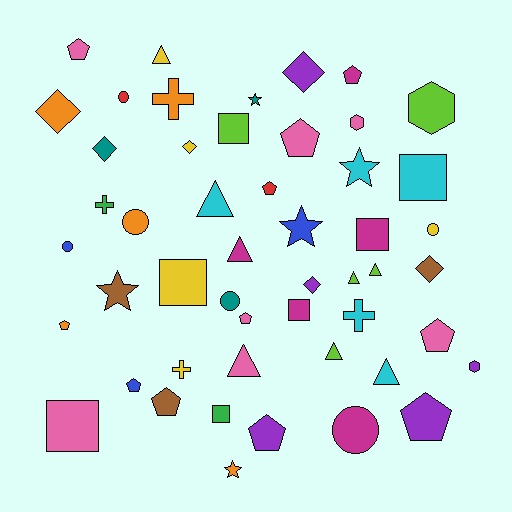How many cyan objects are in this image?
There are 5 cyan objects.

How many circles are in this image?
There are 6 circles.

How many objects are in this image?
There are 50 objects.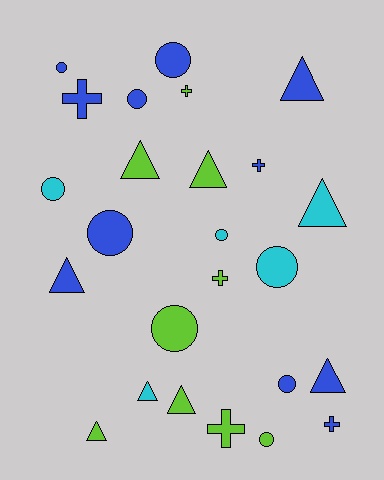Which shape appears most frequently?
Circle, with 10 objects.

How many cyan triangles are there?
There are 2 cyan triangles.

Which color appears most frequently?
Blue, with 11 objects.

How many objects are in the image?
There are 25 objects.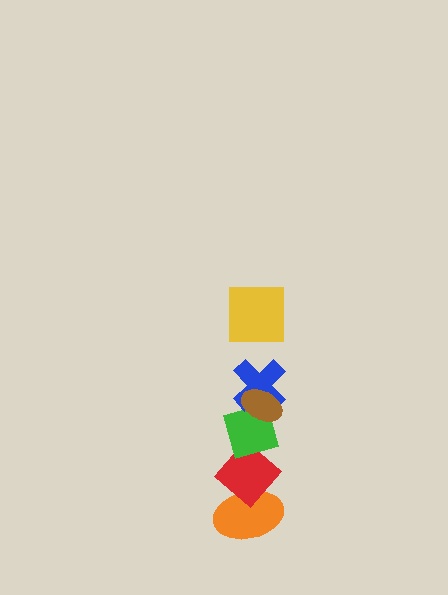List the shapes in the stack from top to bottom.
From top to bottom: the yellow square, the brown ellipse, the blue cross, the green diamond, the red diamond, the orange ellipse.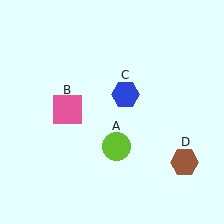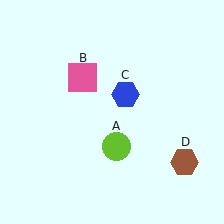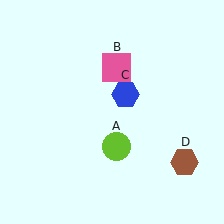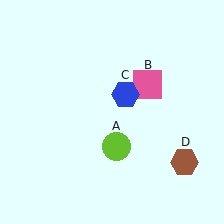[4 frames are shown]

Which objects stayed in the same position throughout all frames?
Lime circle (object A) and blue hexagon (object C) and brown hexagon (object D) remained stationary.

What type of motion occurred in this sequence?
The pink square (object B) rotated clockwise around the center of the scene.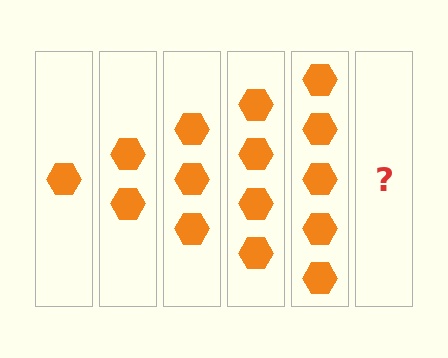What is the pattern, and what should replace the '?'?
The pattern is that each step adds one more hexagon. The '?' should be 6 hexagons.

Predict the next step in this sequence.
The next step is 6 hexagons.